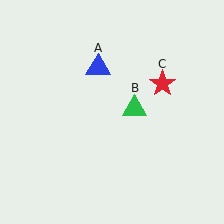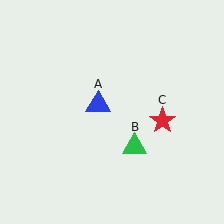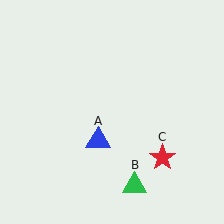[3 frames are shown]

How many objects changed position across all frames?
3 objects changed position: blue triangle (object A), green triangle (object B), red star (object C).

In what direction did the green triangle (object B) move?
The green triangle (object B) moved down.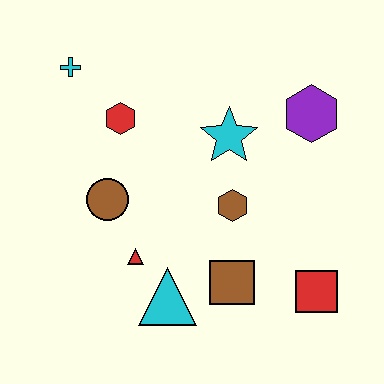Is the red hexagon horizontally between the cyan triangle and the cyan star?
No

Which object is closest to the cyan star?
The brown hexagon is closest to the cyan star.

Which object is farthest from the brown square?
The cyan cross is farthest from the brown square.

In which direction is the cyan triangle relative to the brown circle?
The cyan triangle is below the brown circle.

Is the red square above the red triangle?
No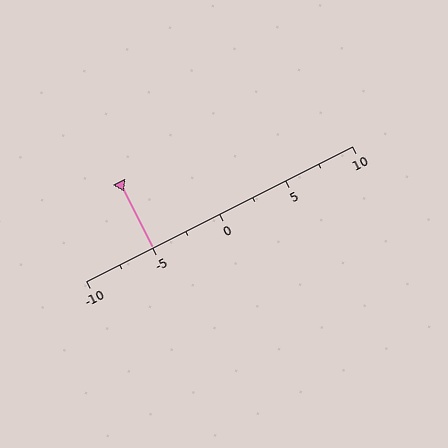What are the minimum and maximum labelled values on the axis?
The axis runs from -10 to 10.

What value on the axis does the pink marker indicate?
The marker indicates approximately -5.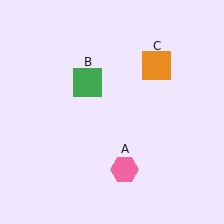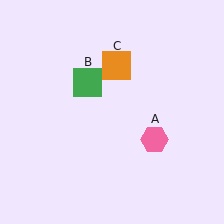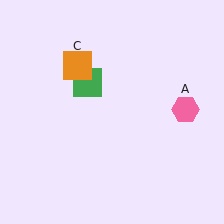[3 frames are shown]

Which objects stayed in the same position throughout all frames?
Green square (object B) remained stationary.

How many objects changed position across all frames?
2 objects changed position: pink hexagon (object A), orange square (object C).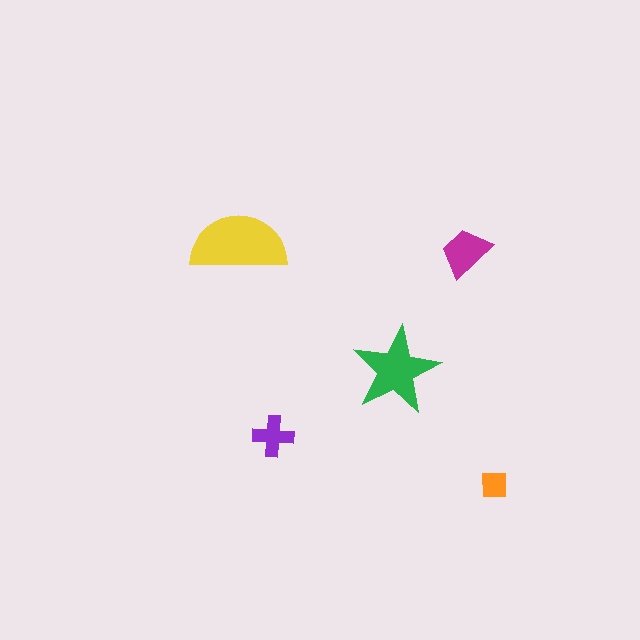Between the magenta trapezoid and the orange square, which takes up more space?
The magenta trapezoid.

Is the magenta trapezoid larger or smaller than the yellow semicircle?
Smaller.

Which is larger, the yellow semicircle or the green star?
The yellow semicircle.